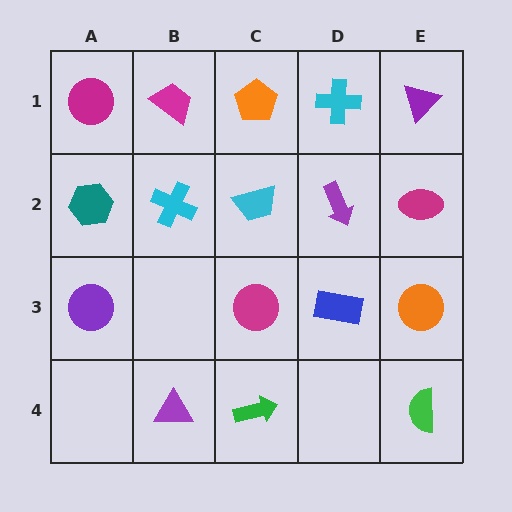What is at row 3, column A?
A purple circle.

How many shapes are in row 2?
5 shapes.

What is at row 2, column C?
A cyan trapezoid.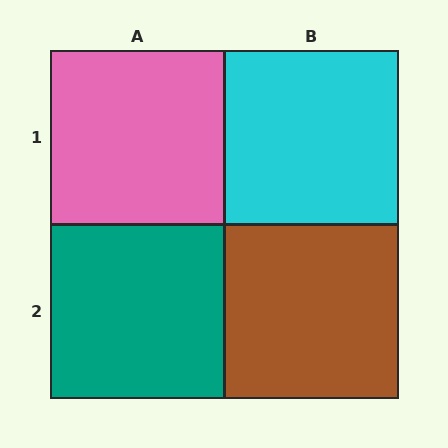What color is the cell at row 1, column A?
Pink.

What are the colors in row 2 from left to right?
Teal, brown.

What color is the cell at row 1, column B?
Cyan.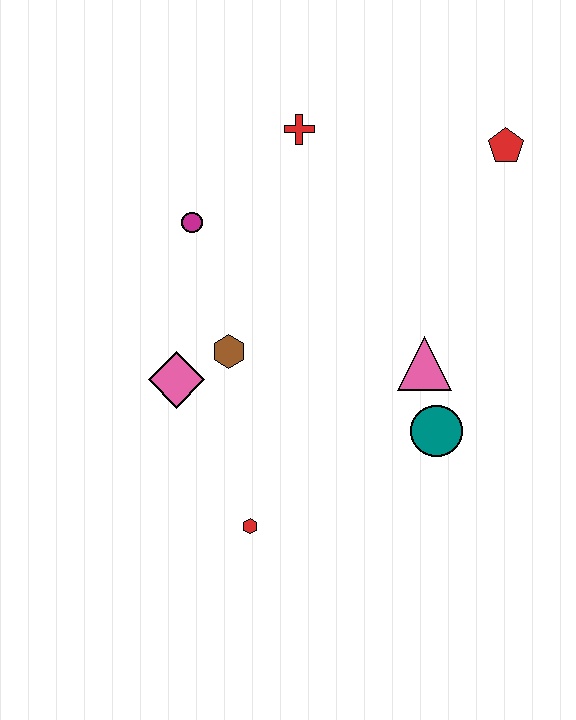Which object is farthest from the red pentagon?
The red hexagon is farthest from the red pentagon.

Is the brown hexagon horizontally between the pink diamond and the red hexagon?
Yes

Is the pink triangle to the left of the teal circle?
Yes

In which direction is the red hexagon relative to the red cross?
The red hexagon is below the red cross.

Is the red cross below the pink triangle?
No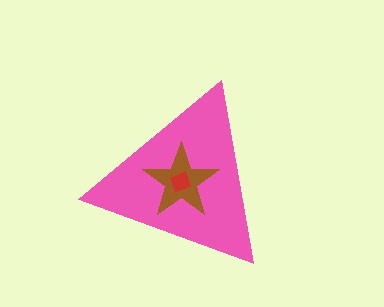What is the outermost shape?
The pink triangle.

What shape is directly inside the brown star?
The red diamond.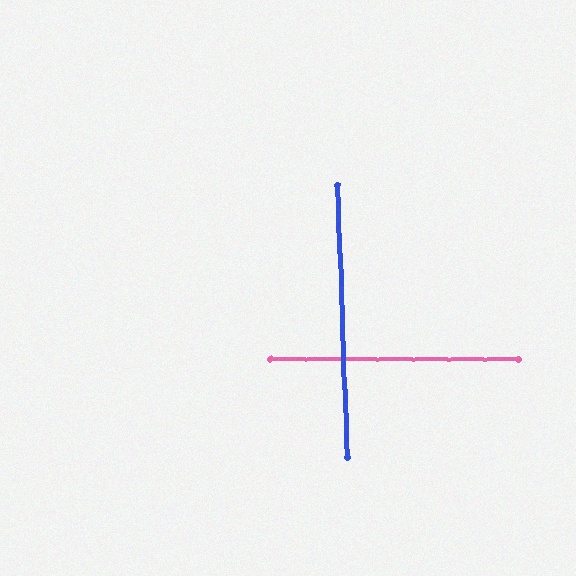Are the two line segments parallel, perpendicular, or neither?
Perpendicular — they meet at approximately 88°.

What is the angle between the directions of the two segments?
Approximately 88 degrees.